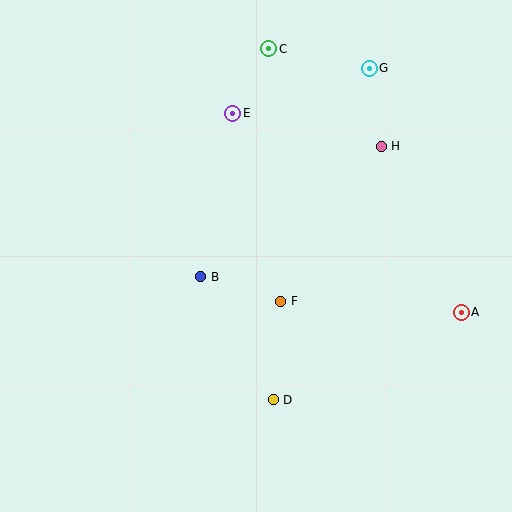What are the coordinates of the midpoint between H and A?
The midpoint between H and A is at (421, 229).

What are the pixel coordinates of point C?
Point C is at (269, 49).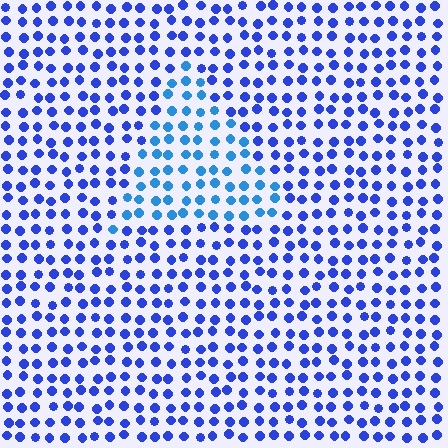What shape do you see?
I see a triangle.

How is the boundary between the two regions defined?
The boundary is defined purely by a slight shift in hue (about 27 degrees). Spacing, size, and orientation are identical on both sides.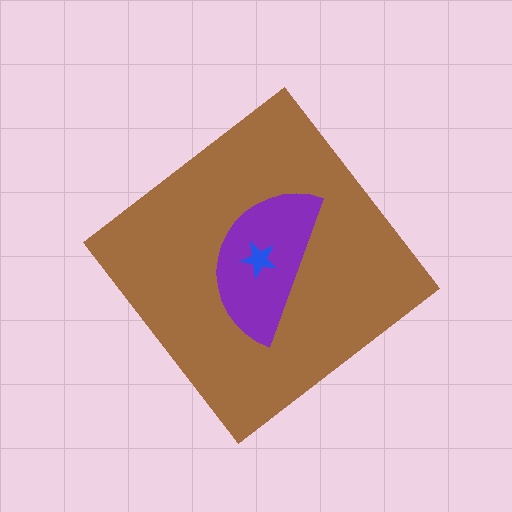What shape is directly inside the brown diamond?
The purple semicircle.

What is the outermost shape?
The brown diamond.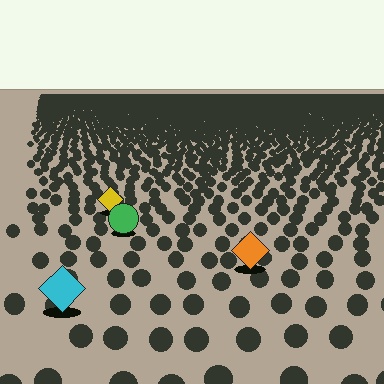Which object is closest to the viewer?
The cyan diamond is closest. The texture marks near it are larger and more spread out.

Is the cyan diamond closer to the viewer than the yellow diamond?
Yes. The cyan diamond is closer — you can tell from the texture gradient: the ground texture is coarser near it.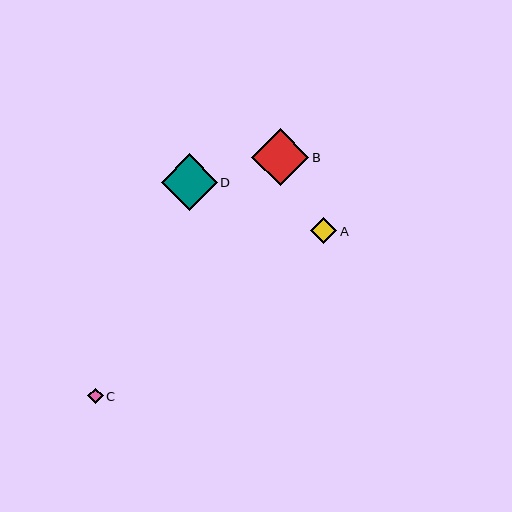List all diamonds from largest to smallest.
From largest to smallest: B, D, A, C.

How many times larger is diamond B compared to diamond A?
Diamond B is approximately 2.2 times the size of diamond A.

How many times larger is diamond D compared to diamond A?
Diamond D is approximately 2.2 times the size of diamond A.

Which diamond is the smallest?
Diamond C is the smallest with a size of approximately 15 pixels.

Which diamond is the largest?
Diamond B is the largest with a size of approximately 57 pixels.